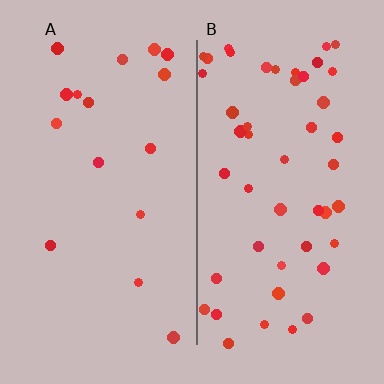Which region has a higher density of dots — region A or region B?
B (the right).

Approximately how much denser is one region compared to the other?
Approximately 3.0× — region B over region A.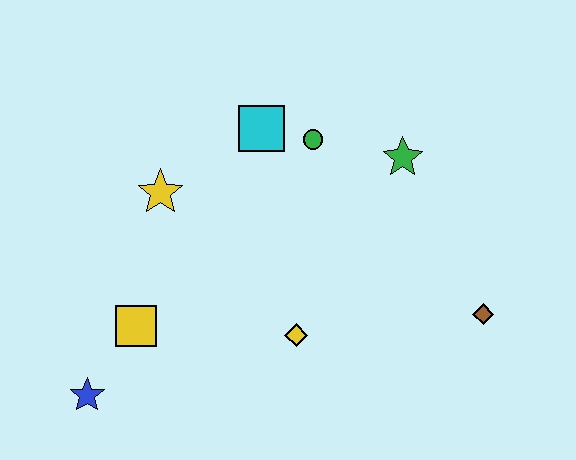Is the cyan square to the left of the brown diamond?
Yes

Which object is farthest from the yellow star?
The brown diamond is farthest from the yellow star.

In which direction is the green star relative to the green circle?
The green star is to the right of the green circle.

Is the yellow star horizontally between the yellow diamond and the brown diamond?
No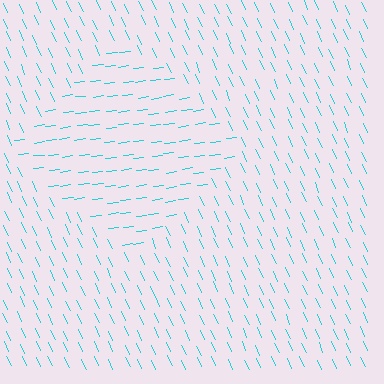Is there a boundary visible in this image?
Yes, there is a texture boundary formed by a change in line orientation.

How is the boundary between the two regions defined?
The boundary is defined purely by a change in line orientation (approximately 73 degrees difference). All lines are the same color and thickness.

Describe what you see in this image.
The image is filled with small cyan line segments. A diamond region in the image has lines oriented differently from the surrounding lines, creating a visible texture boundary.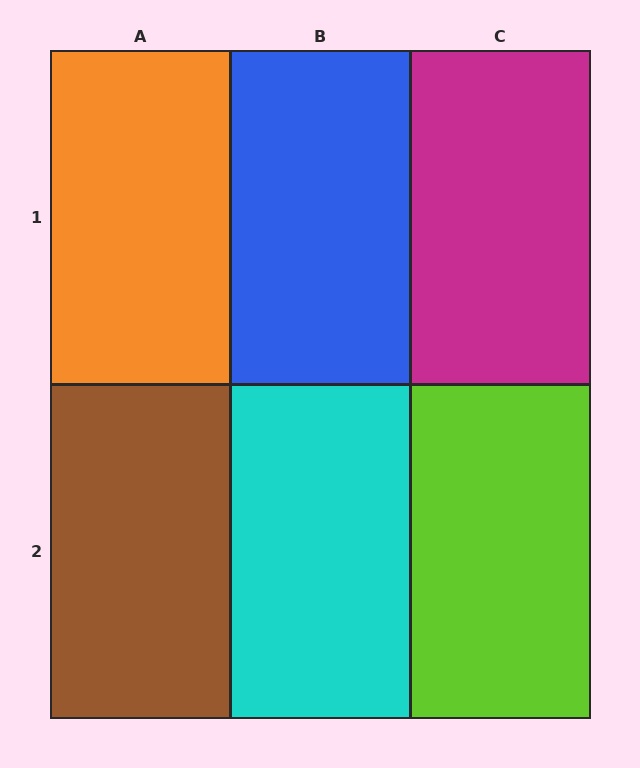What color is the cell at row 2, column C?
Lime.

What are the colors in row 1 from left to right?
Orange, blue, magenta.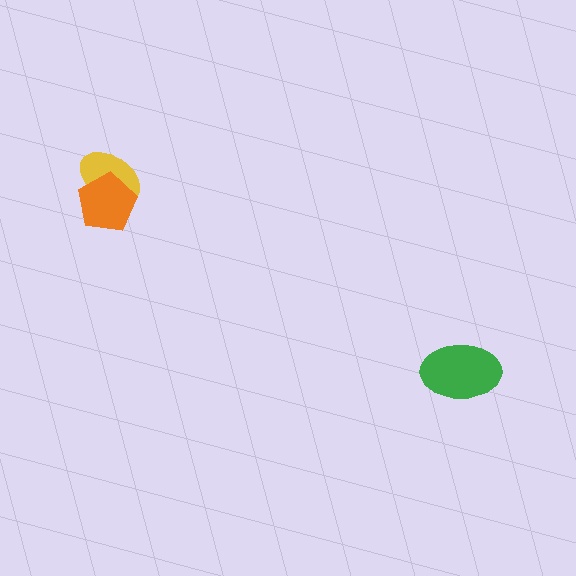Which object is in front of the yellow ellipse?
The orange pentagon is in front of the yellow ellipse.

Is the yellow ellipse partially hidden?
Yes, it is partially covered by another shape.